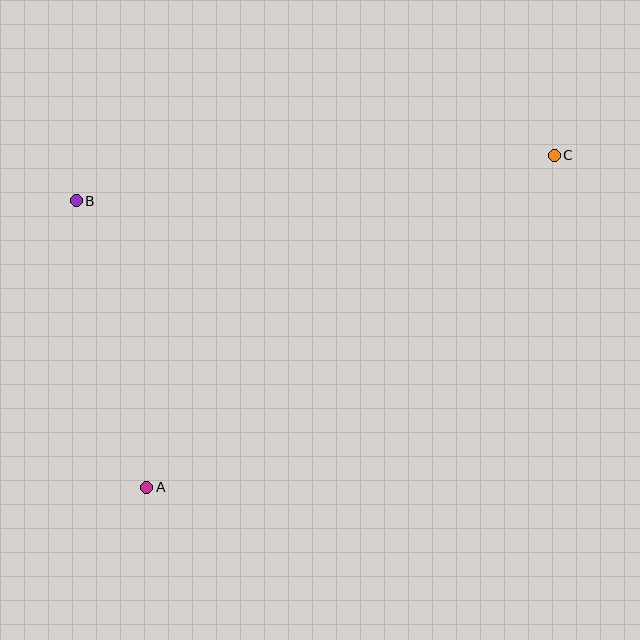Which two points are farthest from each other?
Points A and C are farthest from each other.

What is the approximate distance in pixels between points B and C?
The distance between B and C is approximately 480 pixels.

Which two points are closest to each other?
Points A and B are closest to each other.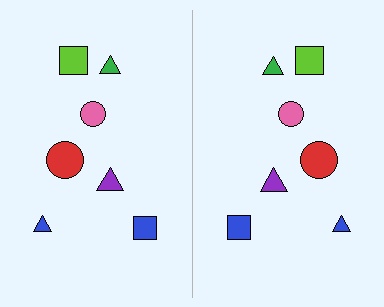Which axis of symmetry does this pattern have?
The pattern has a vertical axis of symmetry running through the center of the image.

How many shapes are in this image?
There are 14 shapes in this image.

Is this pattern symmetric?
Yes, this pattern has bilateral (reflection) symmetry.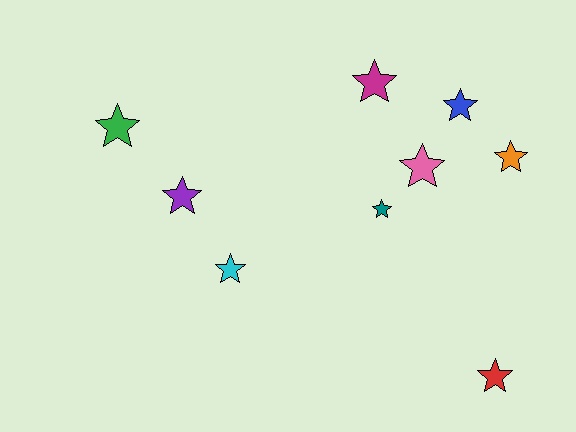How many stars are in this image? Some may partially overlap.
There are 9 stars.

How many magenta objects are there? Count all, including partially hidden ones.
There is 1 magenta object.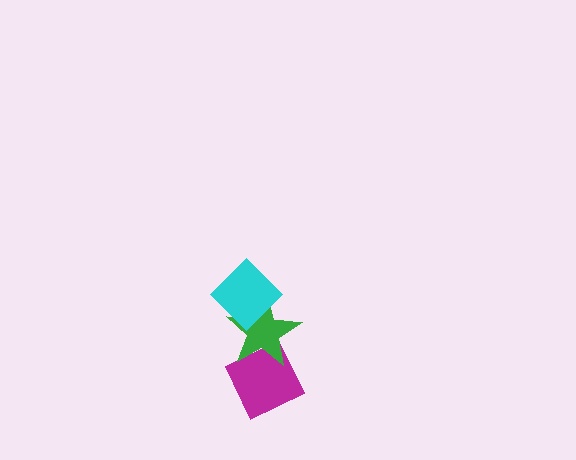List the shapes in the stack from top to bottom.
From top to bottom: the cyan diamond, the green star, the magenta diamond.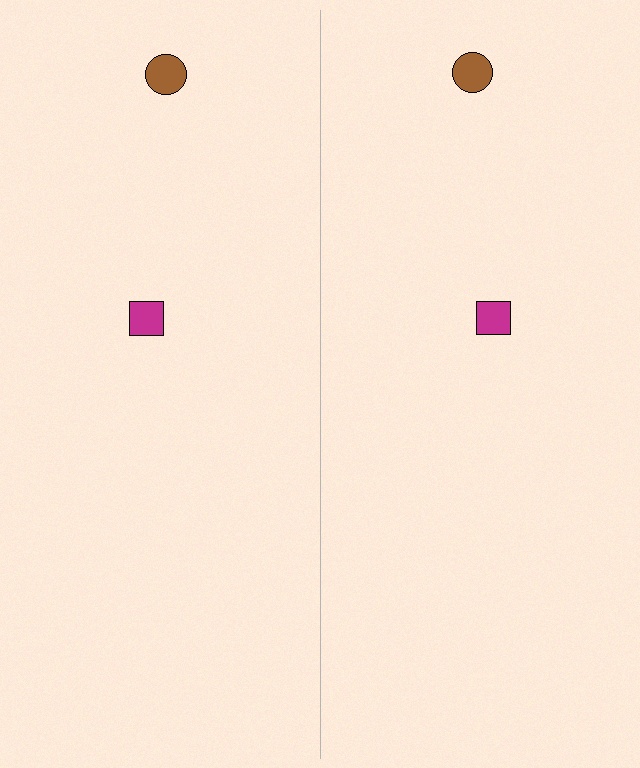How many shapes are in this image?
There are 4 shapes in this image.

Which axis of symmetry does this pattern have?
The pattern has a vertical axis of symmetry running through the center of the image.